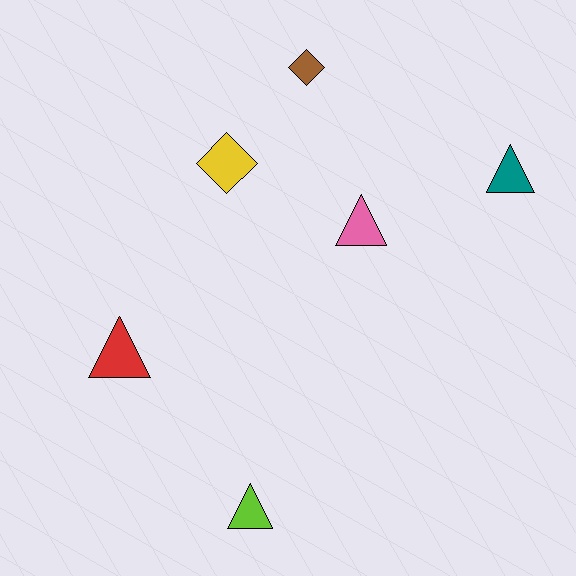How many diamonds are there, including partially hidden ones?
There are 2 diamonds.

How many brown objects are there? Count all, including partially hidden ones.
There is 1 brown object.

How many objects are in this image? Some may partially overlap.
There are 6 objects.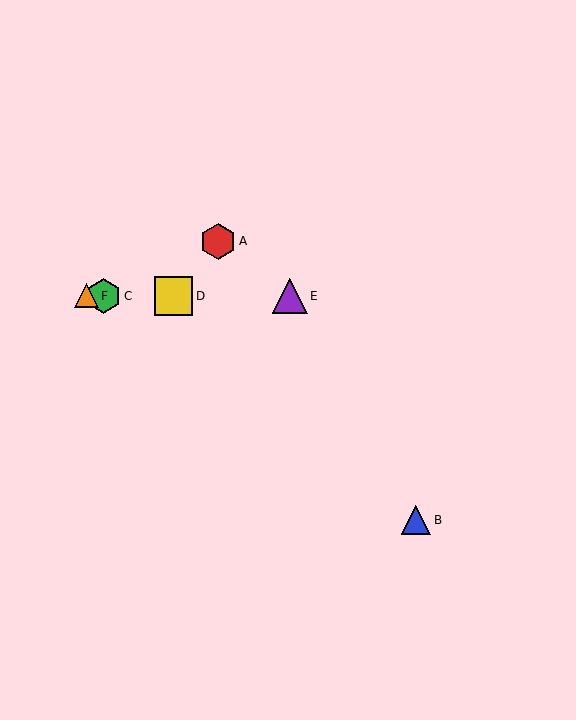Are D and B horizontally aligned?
No, D is at y≈296 and B is at y≈520.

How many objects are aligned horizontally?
4 objects (C, D, E, F) are aligned horizontally.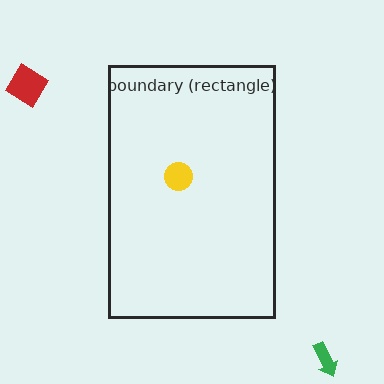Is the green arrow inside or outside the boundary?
Outside.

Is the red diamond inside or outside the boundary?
Outside.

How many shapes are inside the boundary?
1 inside, 2 outside.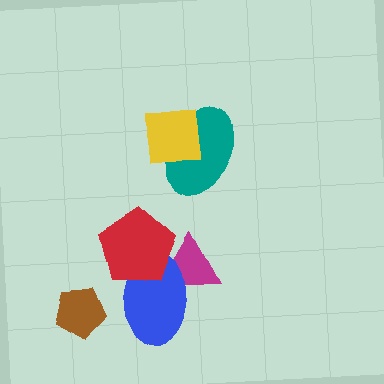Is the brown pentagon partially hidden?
No, no other shape covers it.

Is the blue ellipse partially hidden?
Yes, it is partially covered by another shape.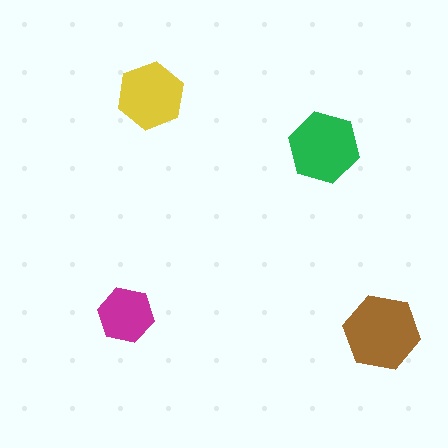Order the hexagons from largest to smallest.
the brown one, the green one, the yellow one, the magenta one.